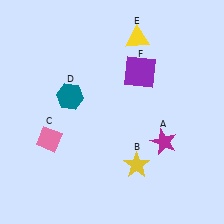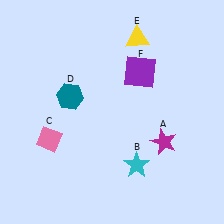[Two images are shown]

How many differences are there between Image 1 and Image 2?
There is 1 difference between the two images.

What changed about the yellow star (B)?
In Image 1, B is yellow. In Image 2, it changed to cyan.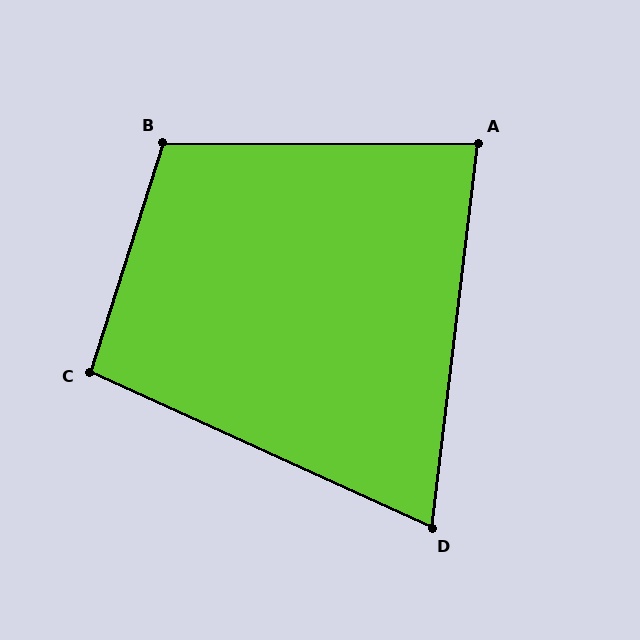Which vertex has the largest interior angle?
B, at approximately 108 degrees.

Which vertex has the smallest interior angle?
D, at approximately 72 degrees.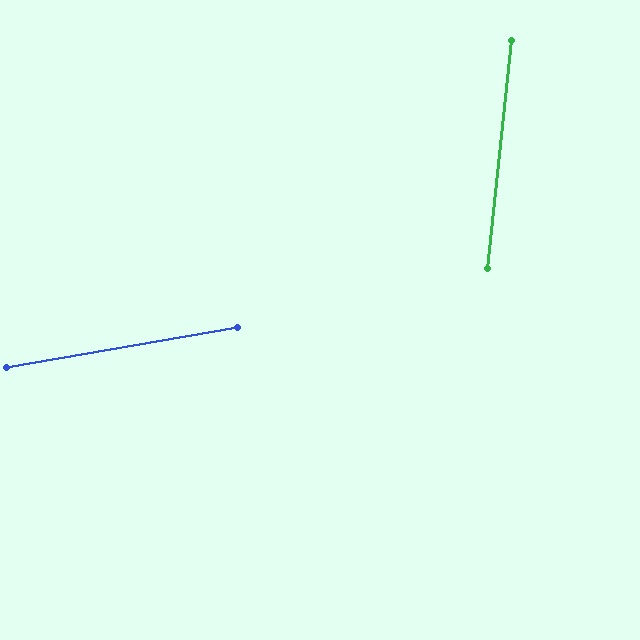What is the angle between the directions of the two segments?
Approximately 74 degrees.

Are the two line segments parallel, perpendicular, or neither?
Neither parallel nor perpendicular — they differ by about 74°.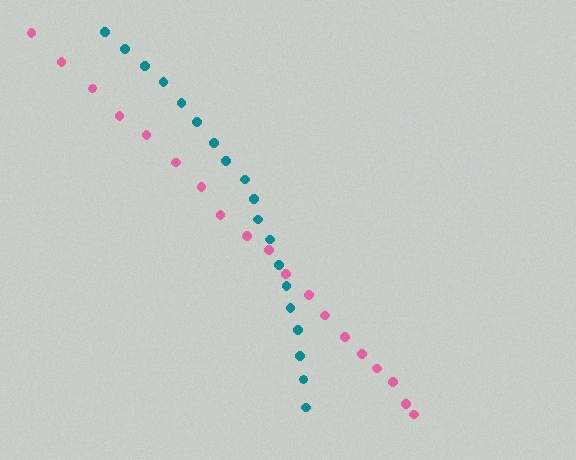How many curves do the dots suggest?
There are 2 distinct paths.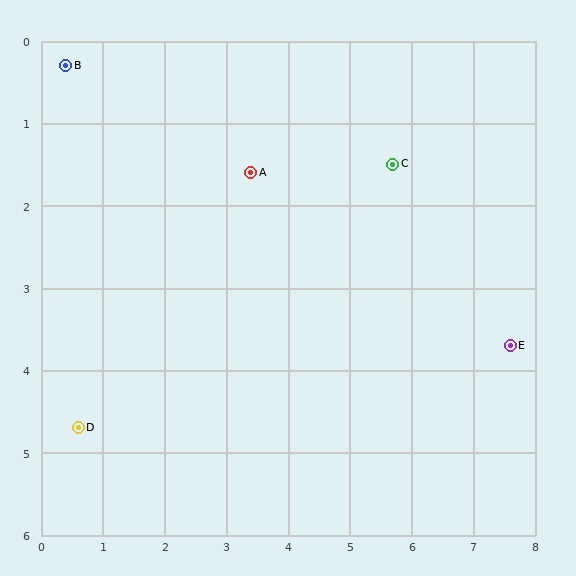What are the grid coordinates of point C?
Point C is at approximately (5.7, 1.5).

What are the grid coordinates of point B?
Point B is at approximately (0.4, 0.3).